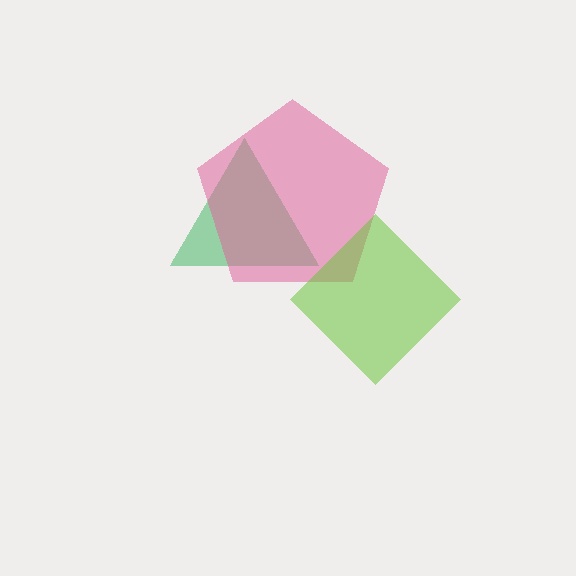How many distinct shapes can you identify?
There are 3 distinct shapes: a green triangle, a pink pentagon, a lime diamond.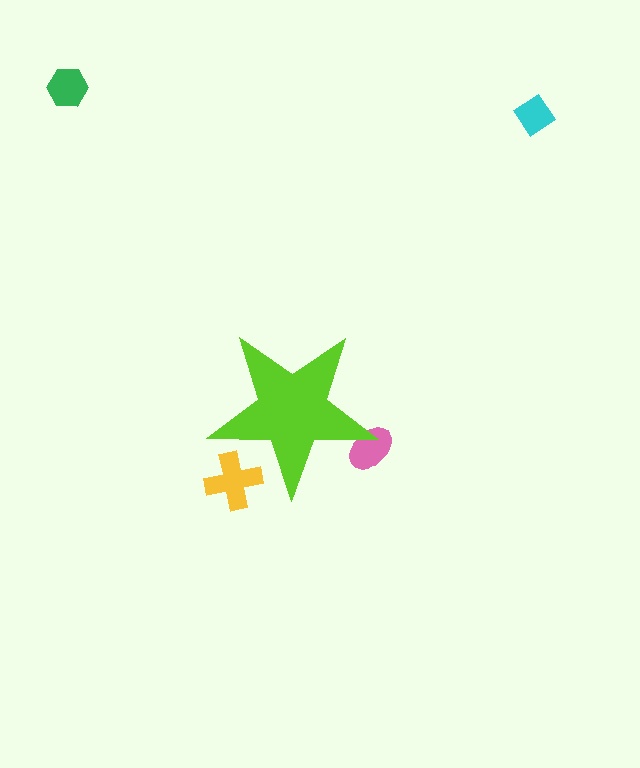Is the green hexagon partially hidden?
No, the green hexagon is fully visible.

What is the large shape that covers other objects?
A lime star.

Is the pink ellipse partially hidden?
Yes, the pink ellipse is partially hidden behind the lime star.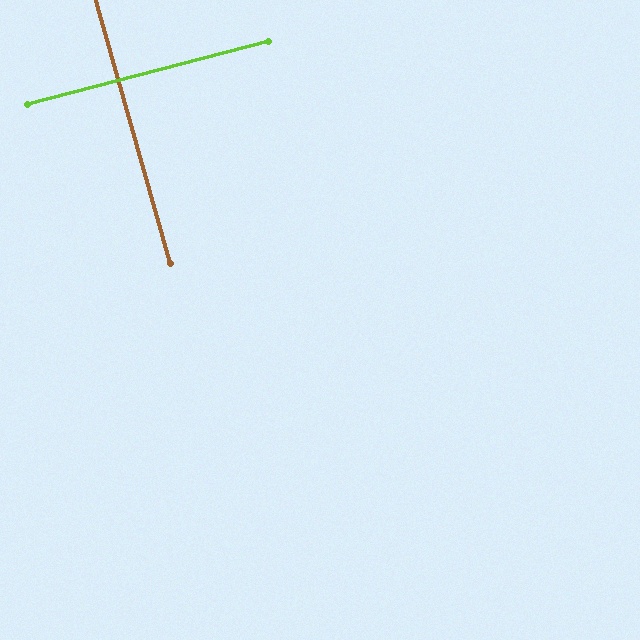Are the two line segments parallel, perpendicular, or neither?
Perpendicular — they meet at approximately 89°.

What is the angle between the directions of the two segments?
Approximately 89 degrees.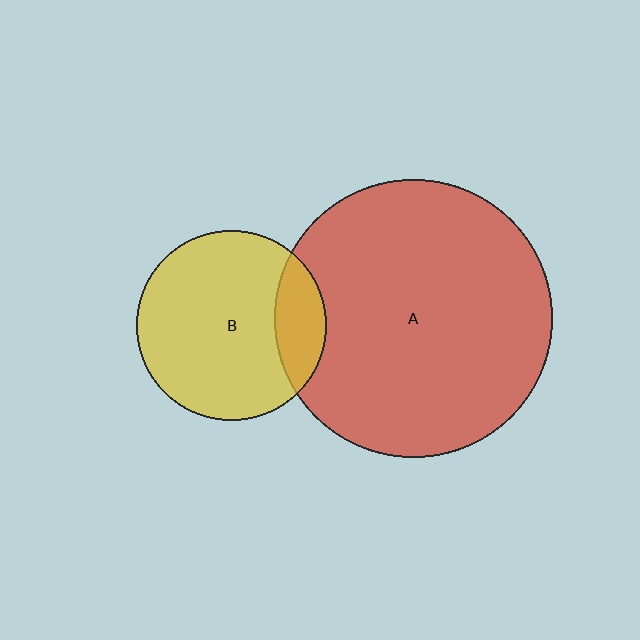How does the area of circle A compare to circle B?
Approximately 2.1 times.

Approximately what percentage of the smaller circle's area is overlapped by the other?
Approximately 20%.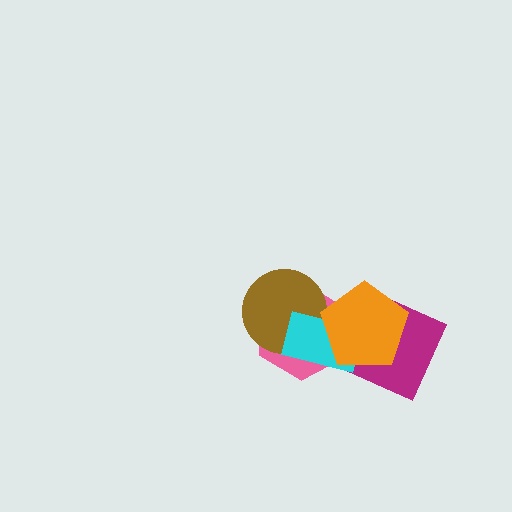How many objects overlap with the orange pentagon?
3 objects overlap with the orange pentagon.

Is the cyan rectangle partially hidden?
Yes, it is partially covered by another shape.